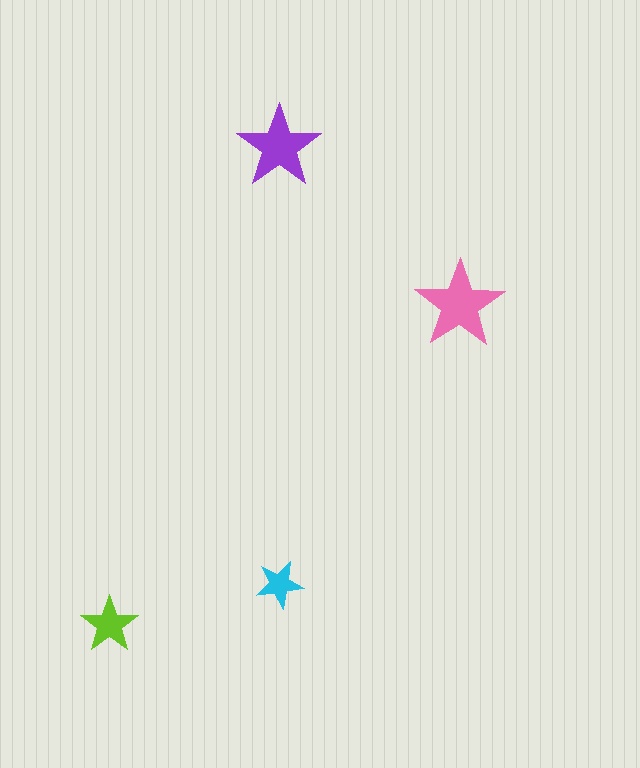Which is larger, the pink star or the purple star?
The pink one.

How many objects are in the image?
There are 4 objects in the image.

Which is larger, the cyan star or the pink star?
The pink one.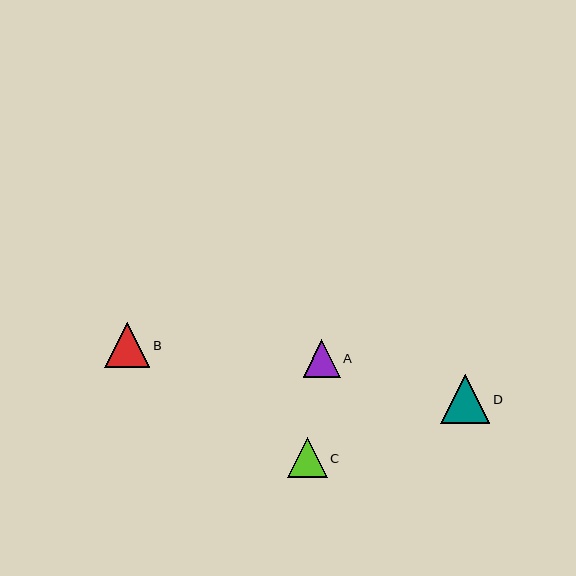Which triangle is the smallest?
Triangle A is the smallest with a size of approximately 37 pixels.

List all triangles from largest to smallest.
From largest to smallest: D, B, C, A.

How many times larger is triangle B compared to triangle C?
Triangle B is approximately 1.1 times the size of triangle C.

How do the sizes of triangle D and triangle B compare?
Triangle D and triangle B are approximately the same size.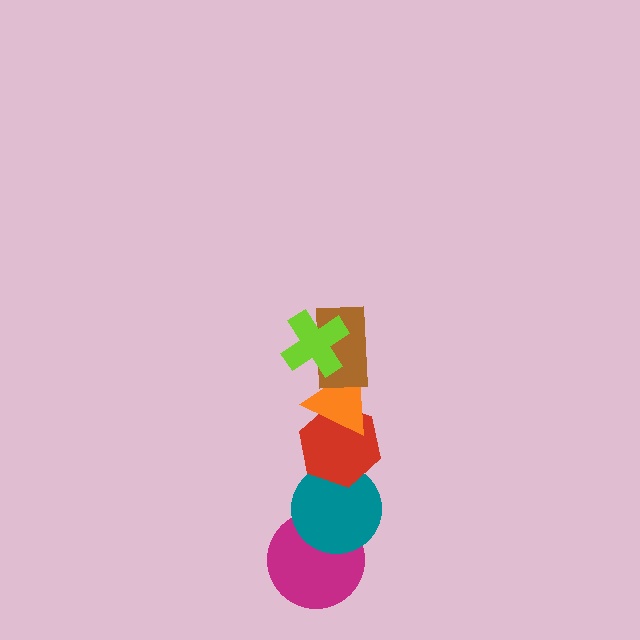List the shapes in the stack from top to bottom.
From top to bottom: the lime cross, the brown rectangle, the orange triangle, the red hexagon, the teal circle, the magenta circle.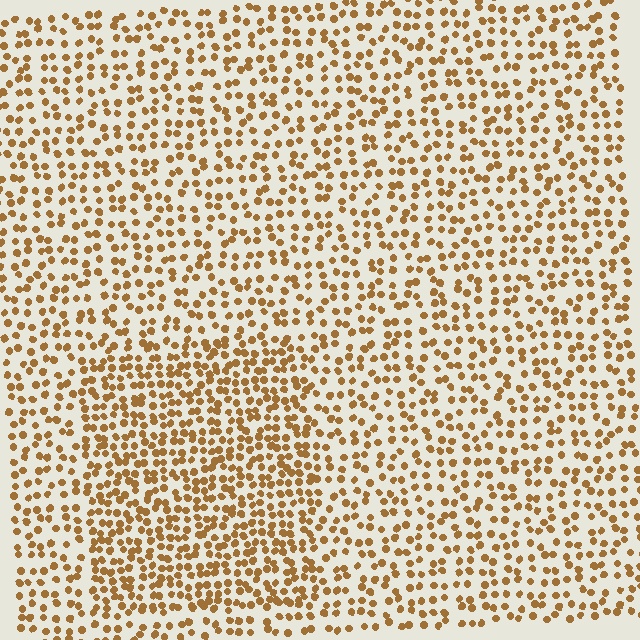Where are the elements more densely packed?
The elements are more densely packed inside the rectangle boundary.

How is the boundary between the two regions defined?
The boundary is defined by a change in element density (approximately 1.6x ratio). All elements are the same color, size, and shape.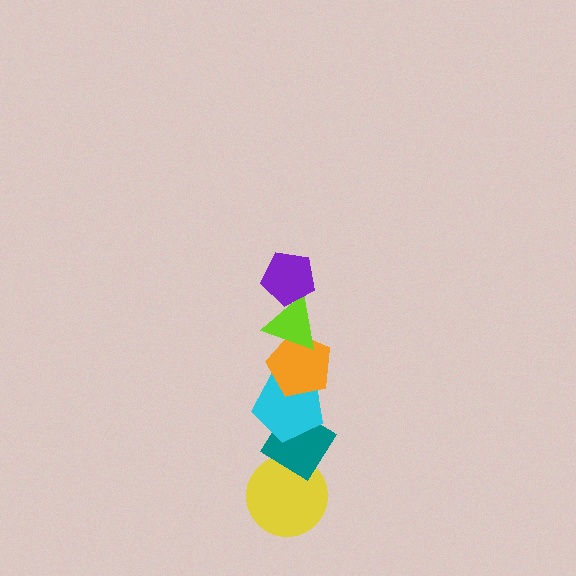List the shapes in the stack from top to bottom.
From top to bottom: the purple pentagon, the lime triangle, the orange pentagon, the cyan pentagon, the teal diamond, the yellow circle.